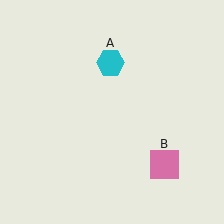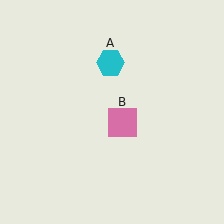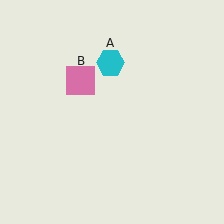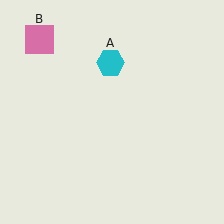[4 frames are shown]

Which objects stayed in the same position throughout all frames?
Cyan hexagon (object A) remained stationary.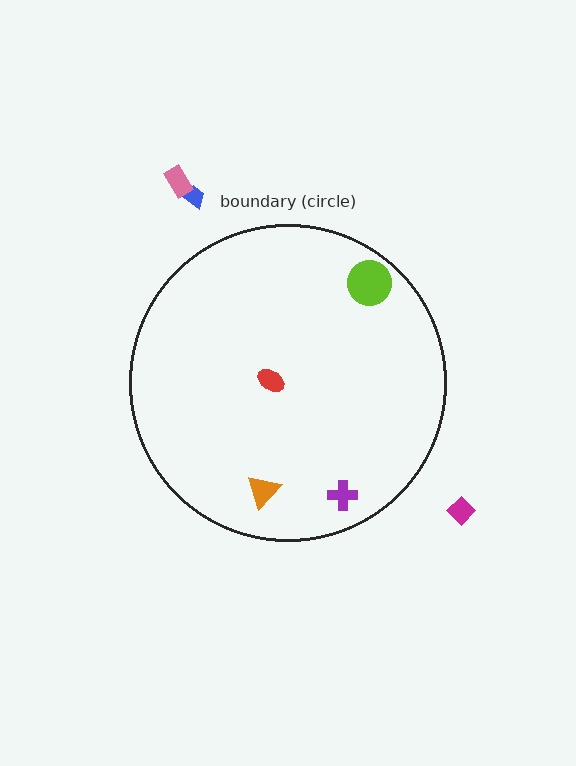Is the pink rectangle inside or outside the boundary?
Outside.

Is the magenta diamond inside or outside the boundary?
Outside.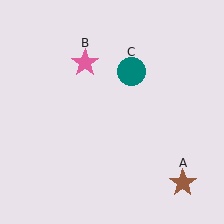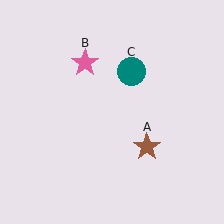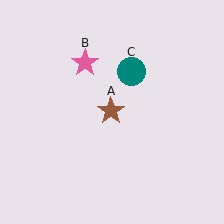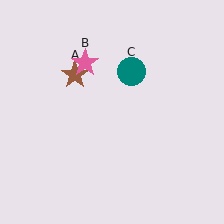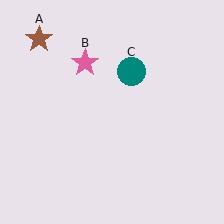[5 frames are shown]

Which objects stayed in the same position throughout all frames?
Pink star (object B) and teal circle (object C) remained stationary.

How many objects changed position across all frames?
1 object changed position: brown star (object A).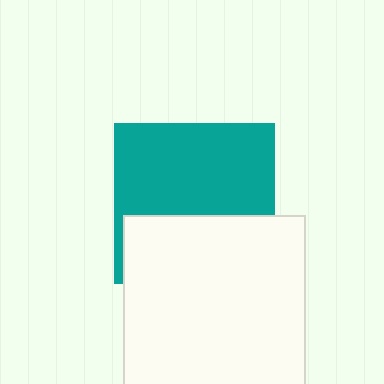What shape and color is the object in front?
The object in front is a white square.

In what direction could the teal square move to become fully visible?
The teal square could move up. That would shift it out from behind the white square entirely.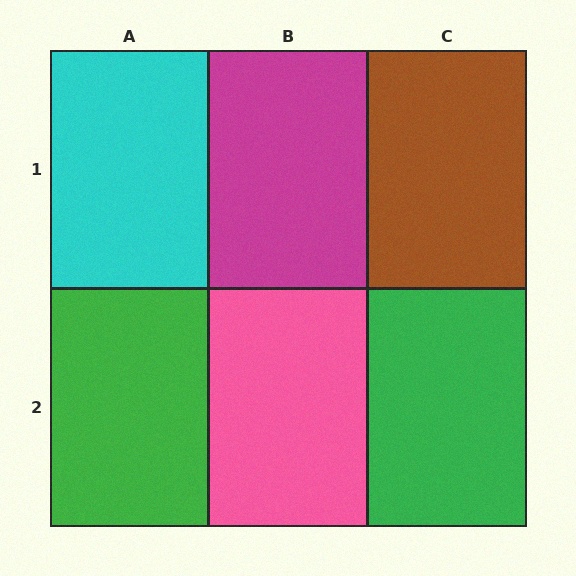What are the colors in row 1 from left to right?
Cyan, magenta, brown.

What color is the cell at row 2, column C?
Green.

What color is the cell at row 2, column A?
Green.